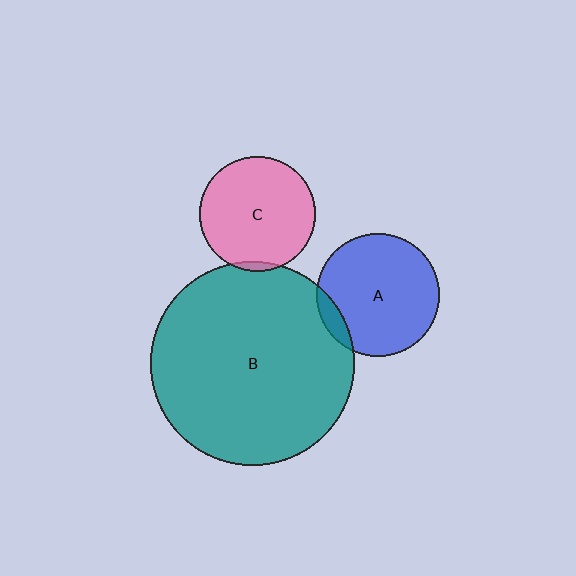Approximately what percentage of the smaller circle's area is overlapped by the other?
Approximately 5%.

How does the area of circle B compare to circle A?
Approximately 2.7 times.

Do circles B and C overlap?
Yes.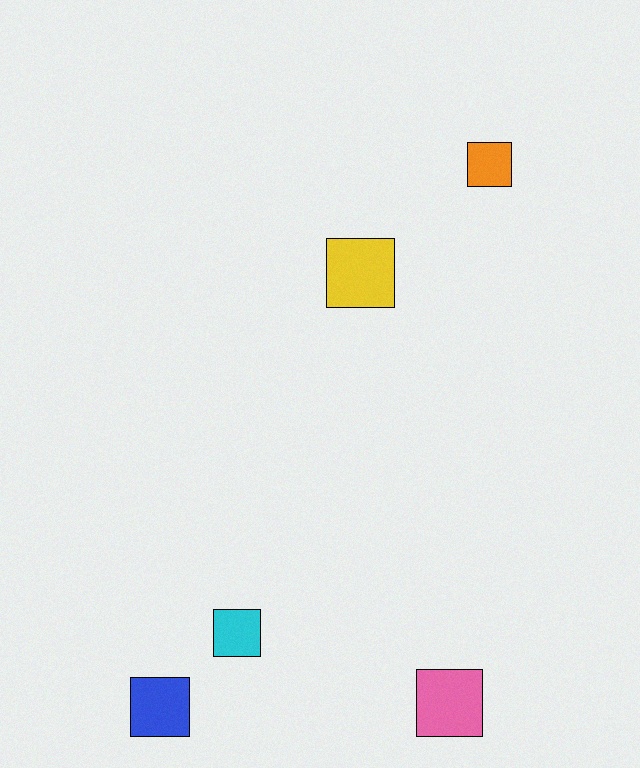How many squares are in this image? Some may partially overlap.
There are 5 squares.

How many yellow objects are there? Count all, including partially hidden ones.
There is 1 yellow object.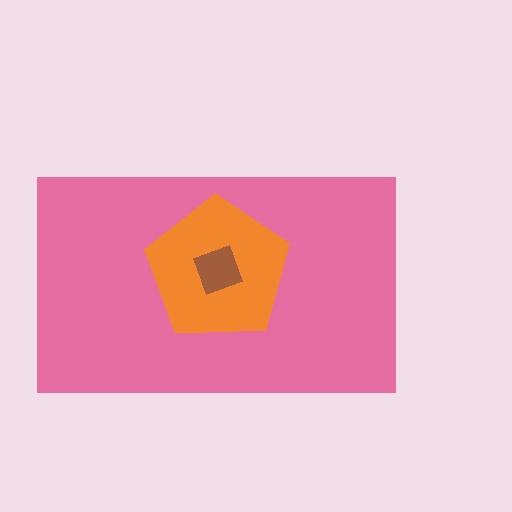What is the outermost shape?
The pink rectangle.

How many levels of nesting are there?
3.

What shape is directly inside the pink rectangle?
The orange pentagon.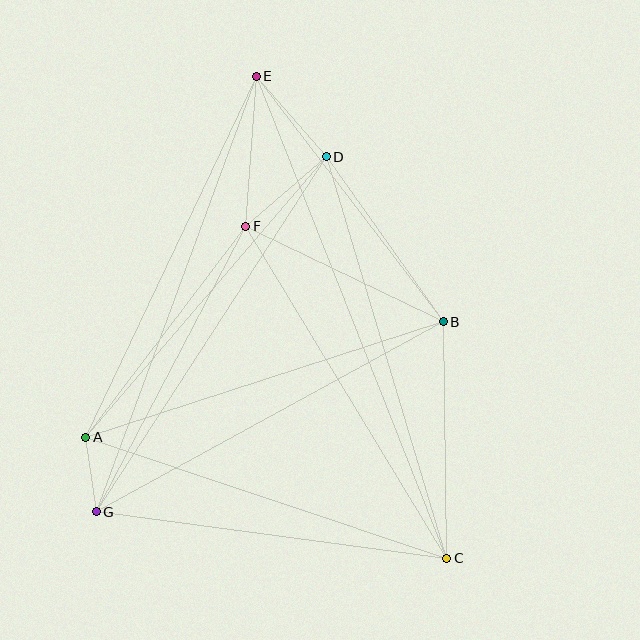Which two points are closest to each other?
Points A and G are closest to each other.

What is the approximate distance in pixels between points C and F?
The distance between C and F is approximately 388 pixels.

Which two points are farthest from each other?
Points C and E are farthest from each other.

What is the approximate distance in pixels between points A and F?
The distance between A and F is approximately 265 pixels.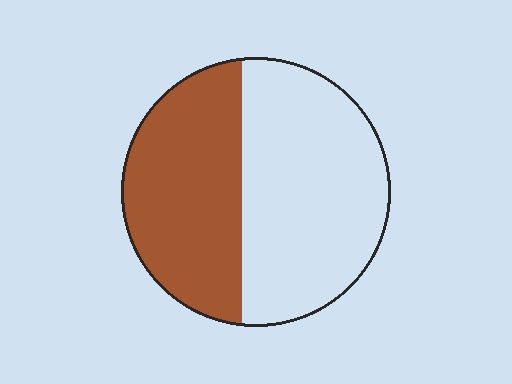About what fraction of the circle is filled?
About two fifths (2/5).